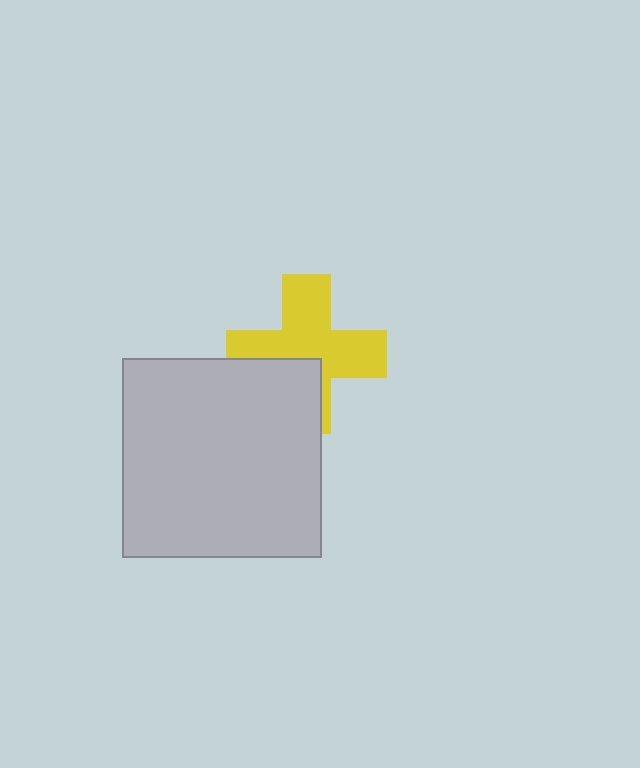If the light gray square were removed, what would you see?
You would see the complete yellow cross.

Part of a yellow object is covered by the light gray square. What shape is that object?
It is a cross.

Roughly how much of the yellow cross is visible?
Most of it is visible (roughly 69%).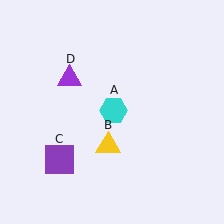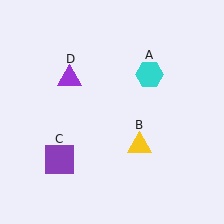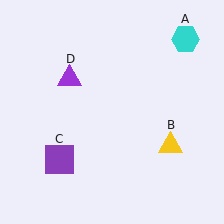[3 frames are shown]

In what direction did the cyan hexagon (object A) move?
The cyan hexagon (object A) moved up and to the right.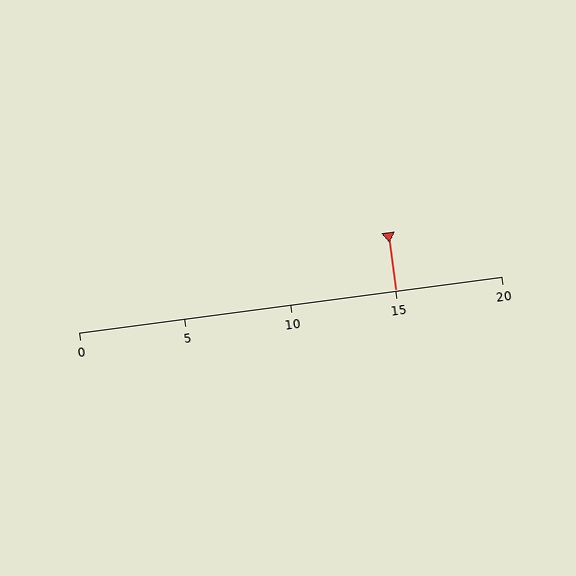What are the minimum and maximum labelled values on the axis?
The axis runs from 0 to 20.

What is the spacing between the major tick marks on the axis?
The major ticks are spaced 5 apart.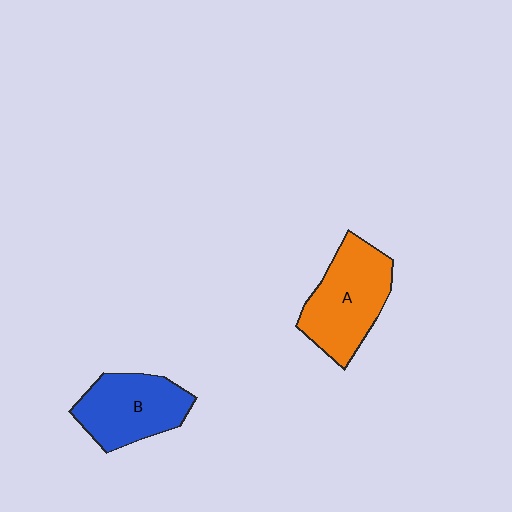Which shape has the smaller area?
Shape B (blue).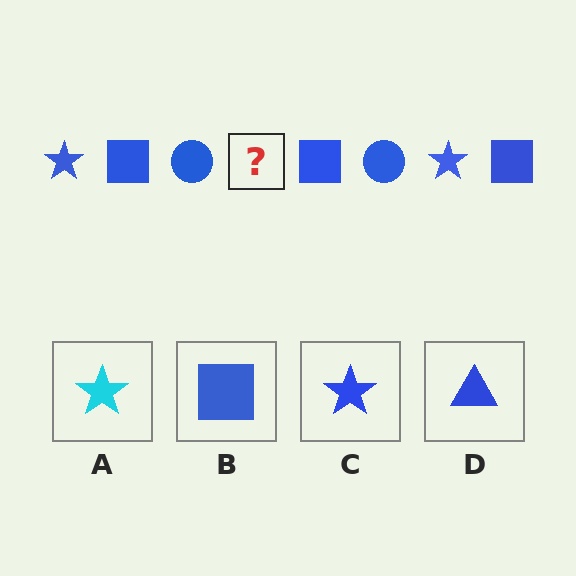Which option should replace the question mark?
Option C.